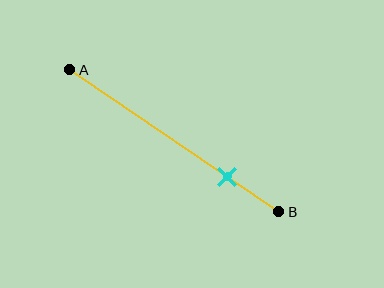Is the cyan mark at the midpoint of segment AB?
No, the mark is at about 75% from A, not at the 50% midpoint.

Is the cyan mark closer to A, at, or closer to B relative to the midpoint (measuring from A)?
The cyan mark is closer to point B than the midpoint of segment AB.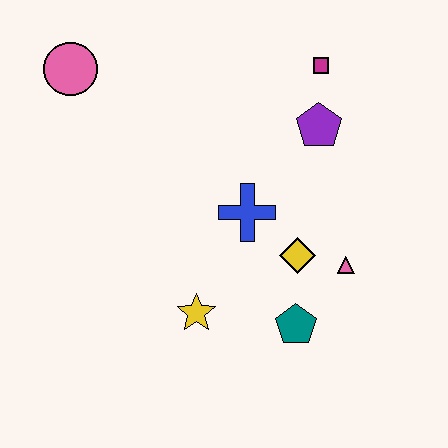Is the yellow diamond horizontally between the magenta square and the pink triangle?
No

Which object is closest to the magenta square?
The purple pentagon is closest to the magenta square.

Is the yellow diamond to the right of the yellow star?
Yes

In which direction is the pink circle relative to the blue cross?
The pink circle is to the left of the blue cross.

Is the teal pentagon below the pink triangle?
Yes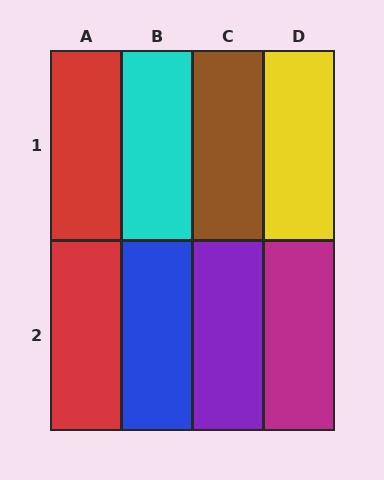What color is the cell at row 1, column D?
Yellow.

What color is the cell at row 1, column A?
Red.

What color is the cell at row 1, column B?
Cyan.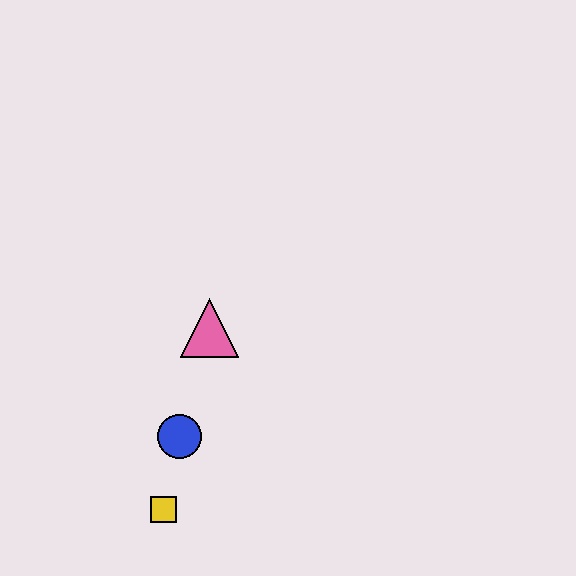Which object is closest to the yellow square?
The blue circle is closest to the yellow square.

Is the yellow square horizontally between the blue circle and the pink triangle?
No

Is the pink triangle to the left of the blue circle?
No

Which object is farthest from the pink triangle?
The yellow square is farthest from the pink triangle.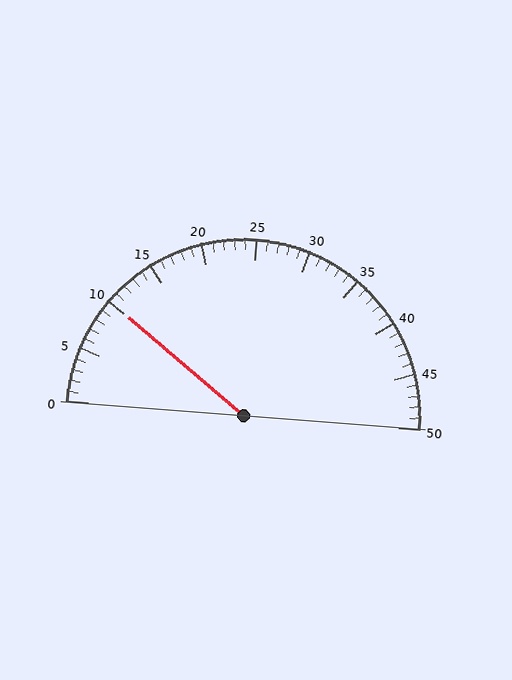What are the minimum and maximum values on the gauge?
The gauge ranges from 0 to 50.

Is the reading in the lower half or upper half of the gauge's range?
The reading is in the lower half of the range (0 to 50).